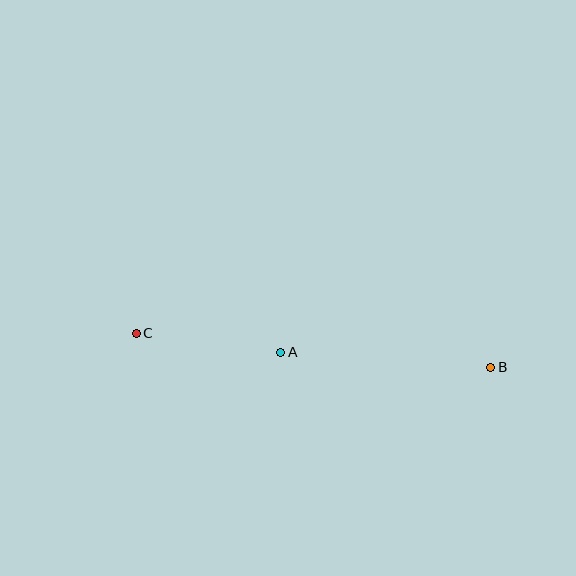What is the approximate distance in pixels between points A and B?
The distance between A and B is approximately 211 pixels.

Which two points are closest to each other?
Points A and C are closest to each other.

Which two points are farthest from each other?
Points B and C are farthest from each other.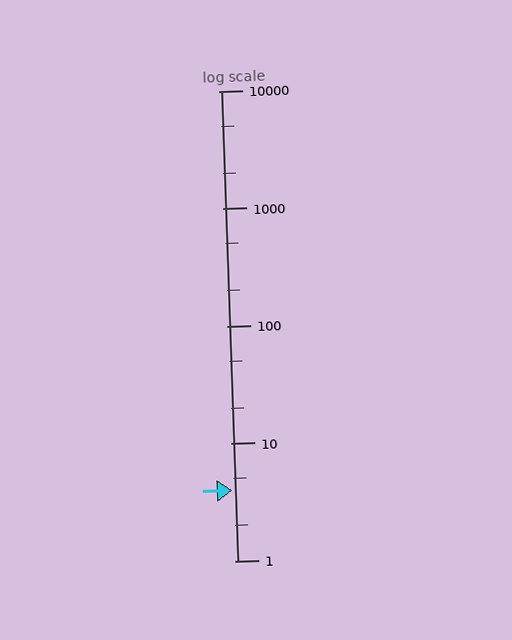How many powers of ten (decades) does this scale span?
The scale spans 4 decades, from 1 to 10000.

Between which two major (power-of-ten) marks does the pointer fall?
The pointer is between 1 and 10.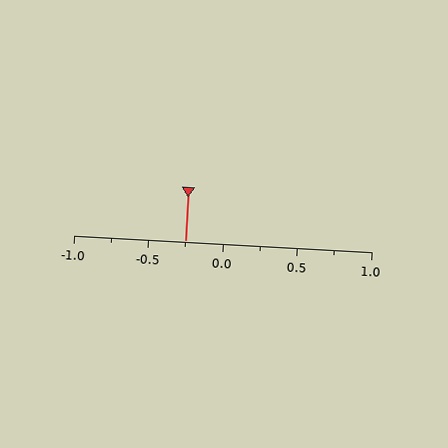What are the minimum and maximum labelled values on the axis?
The axis runs from -1.0 to 1.0.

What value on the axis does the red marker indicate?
The marker indicates approximately -0.25.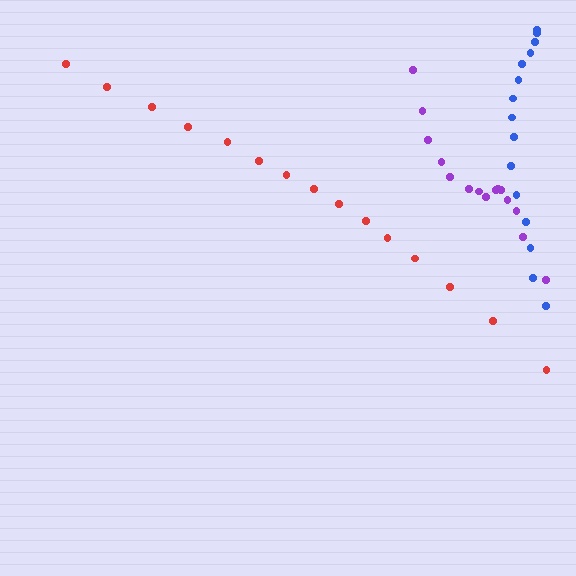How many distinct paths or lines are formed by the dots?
There are 3 distinct paths.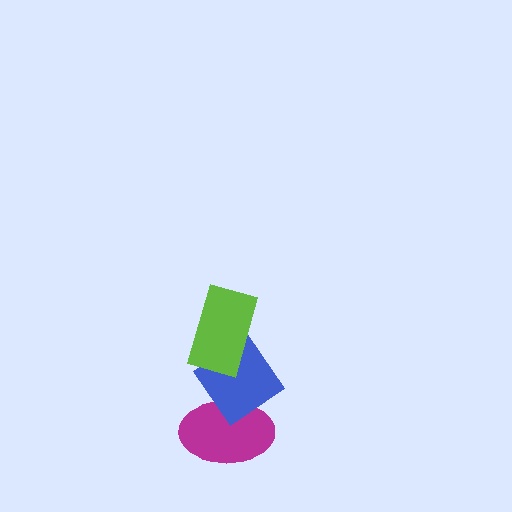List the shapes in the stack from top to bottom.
From top to bottom: the lime rectangle, the blue diamond, the magenta ellipse.